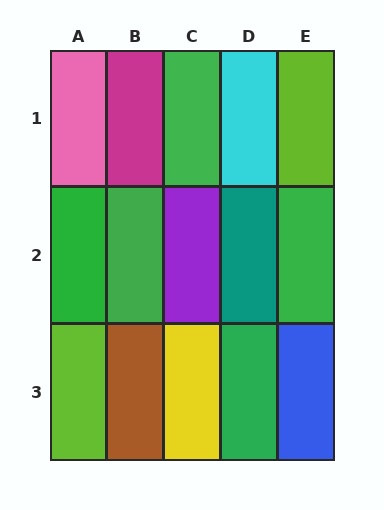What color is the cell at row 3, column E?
Blue.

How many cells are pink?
1 cell is pink.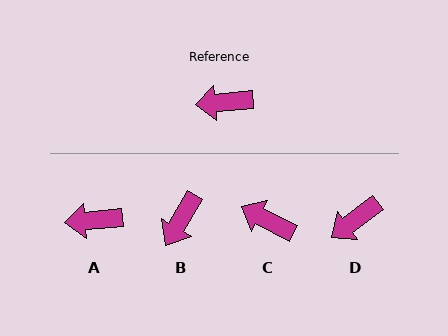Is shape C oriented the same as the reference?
No, it is off by about 33 degrees.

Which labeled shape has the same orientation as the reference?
A.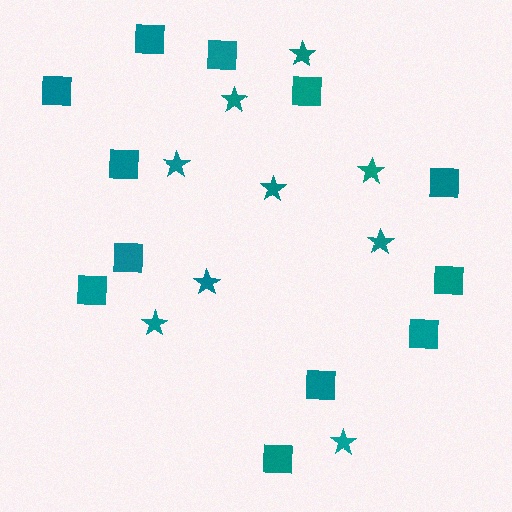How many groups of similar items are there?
There are 2 groups: one group of squares (12) and one group of stars (9).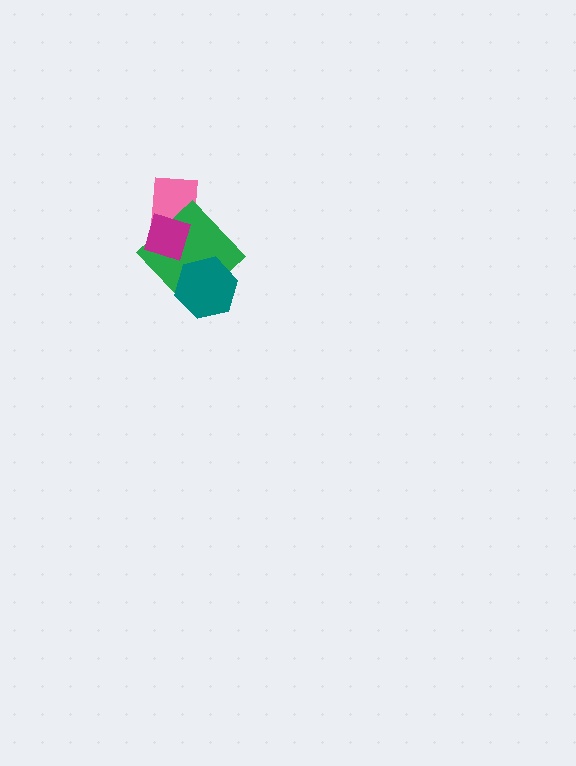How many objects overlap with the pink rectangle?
2 objects overlap with the pink rectangle.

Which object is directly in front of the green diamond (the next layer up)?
The magenta diamond is directly in front of the green diamond.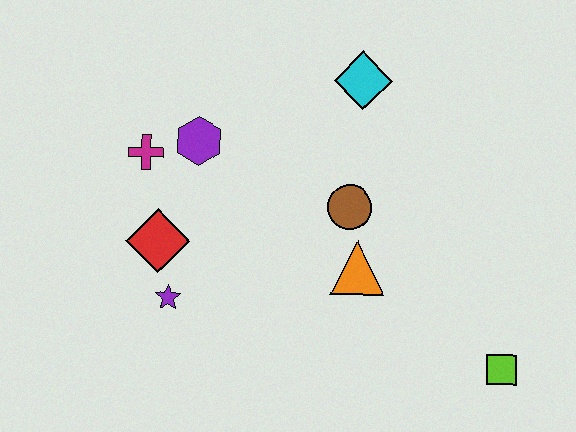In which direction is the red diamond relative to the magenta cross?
The red diamond is below the magenta cross.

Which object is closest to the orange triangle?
The brown circle is closest to the orange triangle.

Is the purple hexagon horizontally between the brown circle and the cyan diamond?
No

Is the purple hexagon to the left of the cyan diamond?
Yes